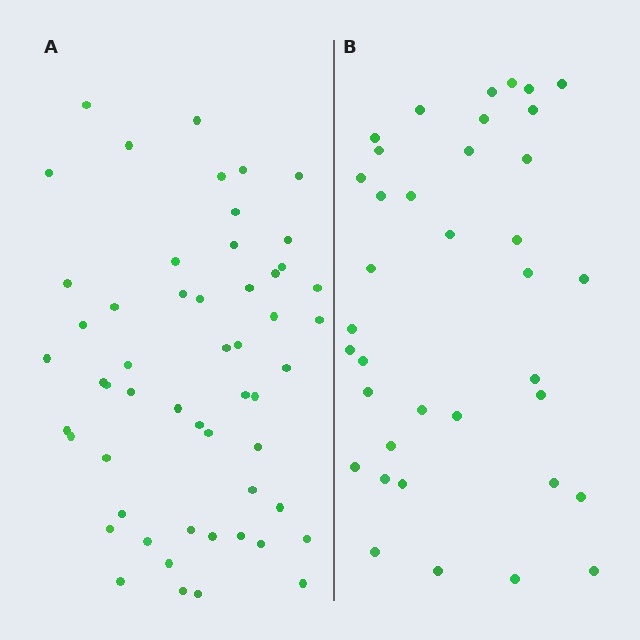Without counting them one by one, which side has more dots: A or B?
Region A (the left region) has more dots.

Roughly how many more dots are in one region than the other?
Region A has approximately 15 more dots than region B.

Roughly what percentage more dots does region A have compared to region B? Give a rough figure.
About 45% more.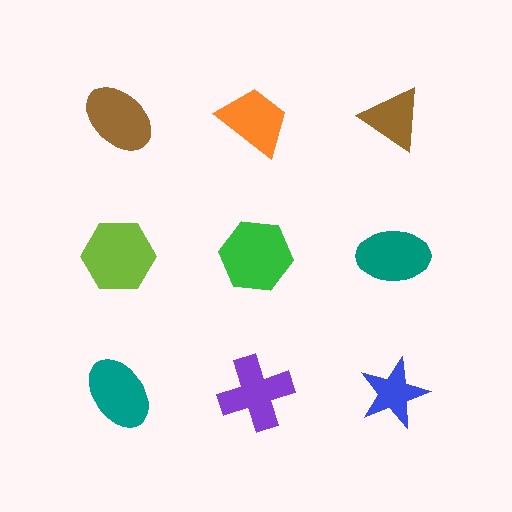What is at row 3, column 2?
A purple cross.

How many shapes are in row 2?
3 shapes.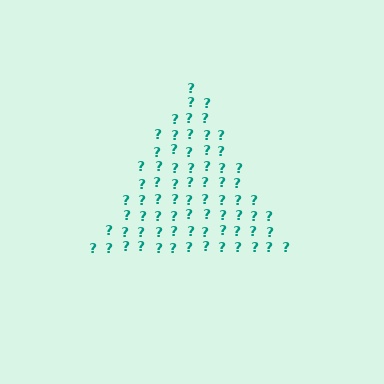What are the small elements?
The small elements are question marks.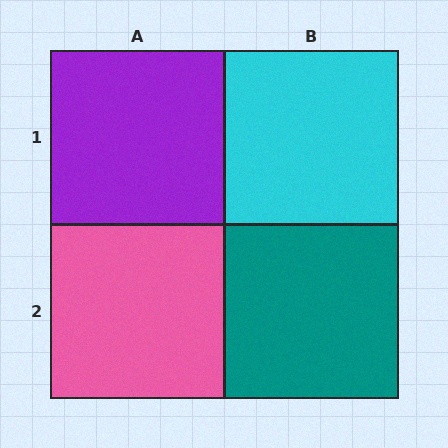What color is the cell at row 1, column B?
Cyan.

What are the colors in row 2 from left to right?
Pink, teal.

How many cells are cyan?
1 cell is cyan.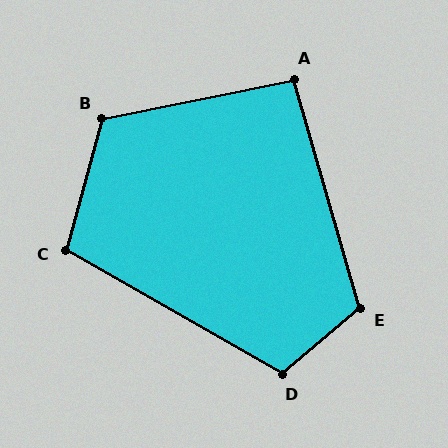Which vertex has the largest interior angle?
B, at approximately 117 degrees.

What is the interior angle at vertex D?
Approximately 111 degrees (obtuse).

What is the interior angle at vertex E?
Approximately 114 degrees (obtuse).